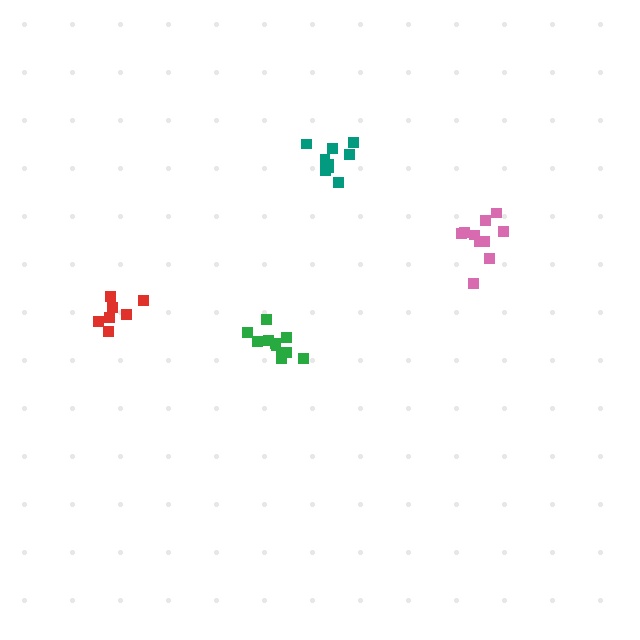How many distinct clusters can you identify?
There are 4 distinct clusters.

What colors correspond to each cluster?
The clusters are colored: pink, teal, green, red.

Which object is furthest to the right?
The pink cluster is rightmost.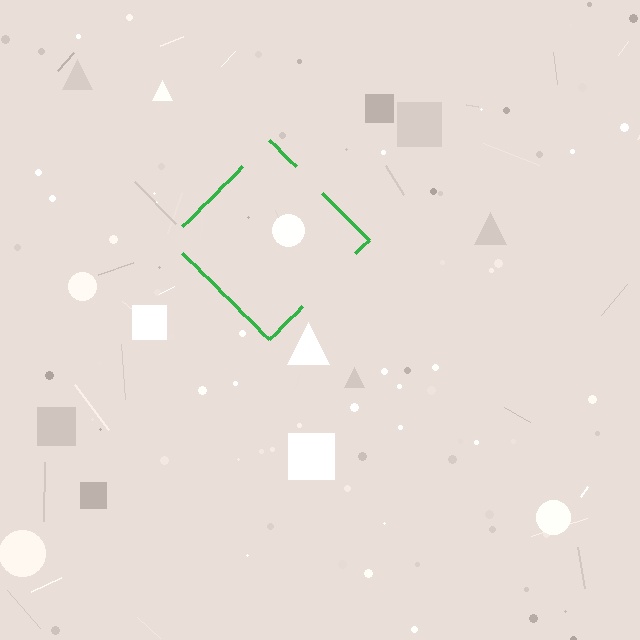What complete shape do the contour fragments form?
The contour fragments form a diamond.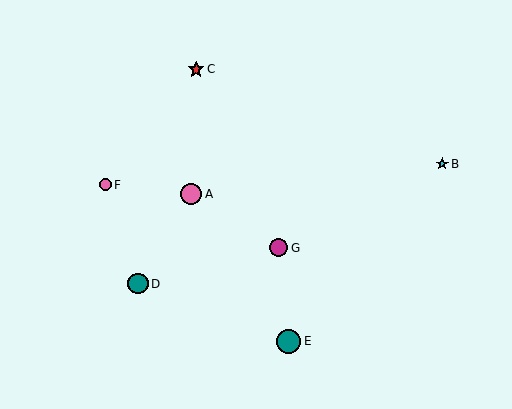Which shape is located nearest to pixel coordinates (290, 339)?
The teal circle (labeled E) at (289, 341) is nearest to that location.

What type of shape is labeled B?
Shape B is a cyan star.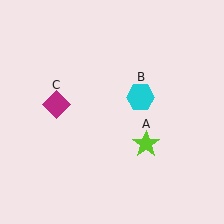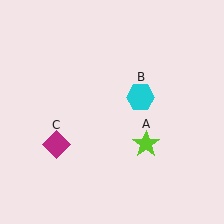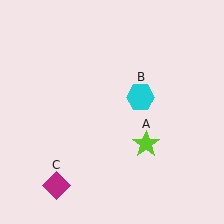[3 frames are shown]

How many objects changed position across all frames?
1 object changed position: magenta diamond (object C).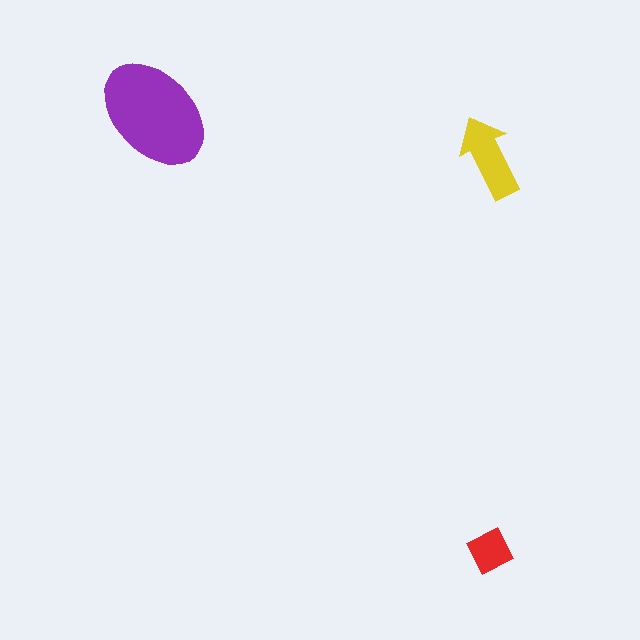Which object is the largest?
The purple ellipse.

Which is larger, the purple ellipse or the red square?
The purple ellipse.